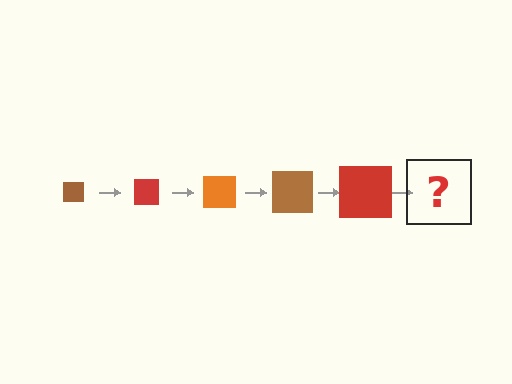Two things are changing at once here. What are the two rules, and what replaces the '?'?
The two rules are that the square grows larger each step and the color cycles through brown, red, and orange. The '?' should be an orange square, larger than the previous one.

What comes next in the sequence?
The next element should be an orange square, larger than the previous one.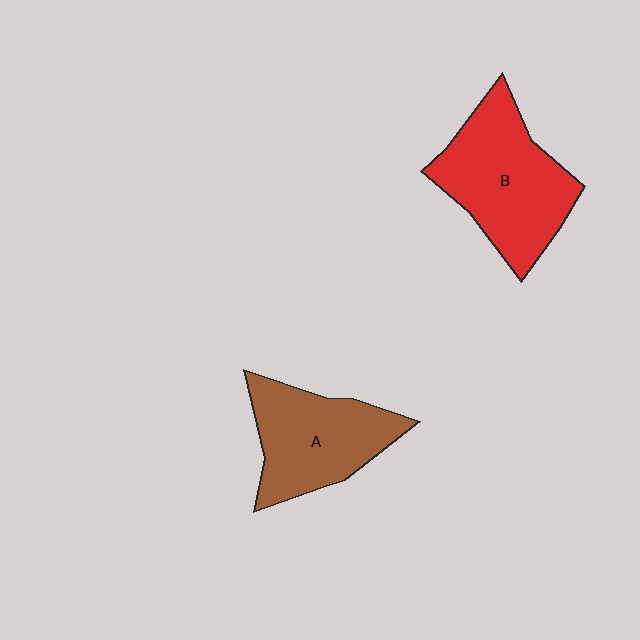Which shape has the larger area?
Shape B (red).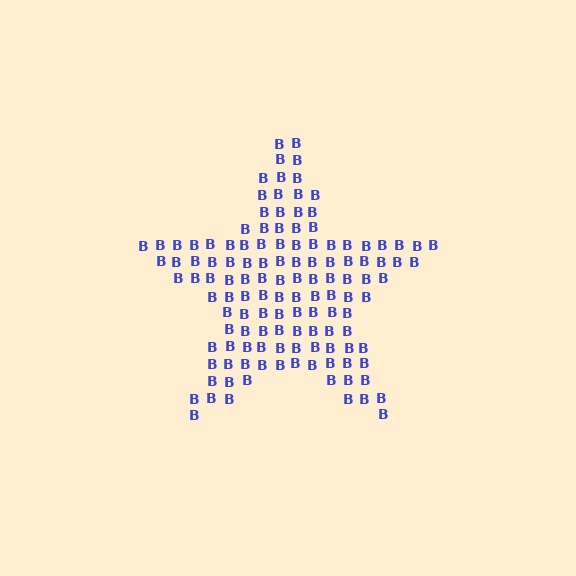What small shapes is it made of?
It is made of small letter B's.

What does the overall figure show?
The overall figure shows a star.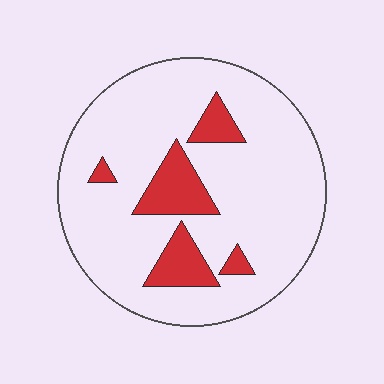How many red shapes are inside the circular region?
5.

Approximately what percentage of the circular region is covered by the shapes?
Approximately 15%.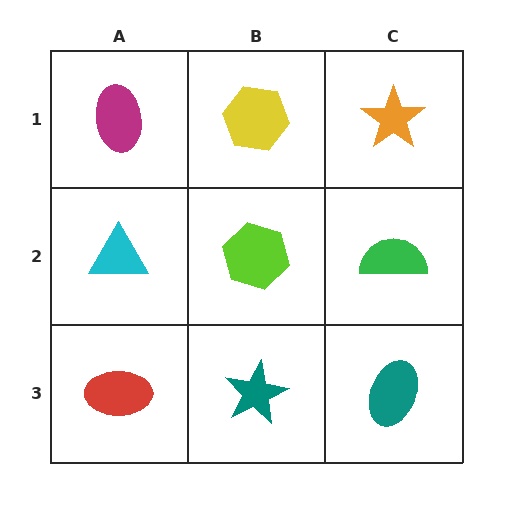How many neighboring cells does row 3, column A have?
2.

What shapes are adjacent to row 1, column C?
A green semicircle (row 2, column C), a yellow hexagon (row 1, column B).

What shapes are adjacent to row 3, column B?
A lime hexagon (row 2, column B), a red ellipse (row 3, column A), a teal ellipse (row 3, column C).